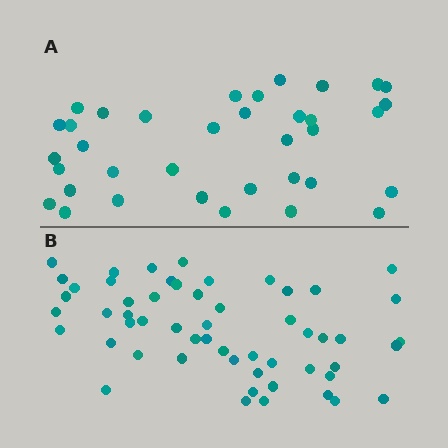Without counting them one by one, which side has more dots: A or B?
Region B (the bottom region) has more dots.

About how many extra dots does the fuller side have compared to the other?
Region B has approximately 20 more dots than region A.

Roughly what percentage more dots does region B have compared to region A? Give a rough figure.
About 55% more.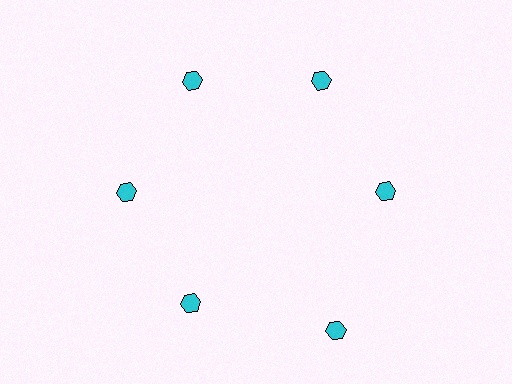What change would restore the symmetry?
The symmetry would be restored by moving it inward, back onto the ring so that all 6 hexagons sit at equal angles and equal distance from the center.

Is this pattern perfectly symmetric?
No. The 6 cyan hexagons are arranged in a ring, but one element near the 5 o'clock position is pushed outward from the center, breaking the 6-fold rotational symmetry.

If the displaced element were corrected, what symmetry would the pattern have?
It would have 6-fold rotational symmetry — the pattern would map onto itself every 60 degrees.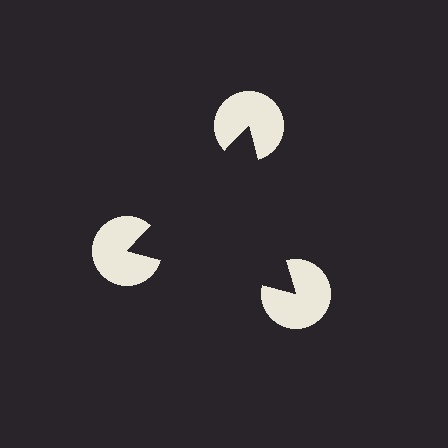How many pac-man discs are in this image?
There are 3 — one at each vertex of the illusory triangle.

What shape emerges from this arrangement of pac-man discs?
An illusory triangle — its edges are inferred from the aligned wedge cuts in the pac-man discs, not physically drawn.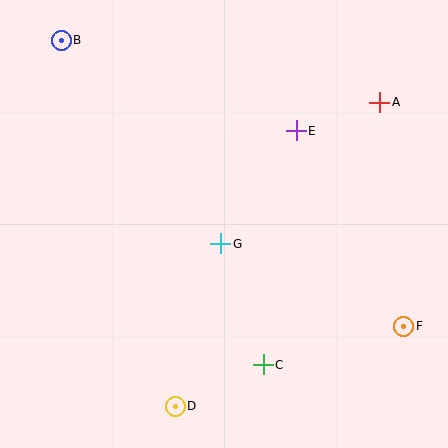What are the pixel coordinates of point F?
Point F is at (404, 326).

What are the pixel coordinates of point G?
Point G is at (221, 244).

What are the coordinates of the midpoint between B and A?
The midpoint between B and A is at (221, 71).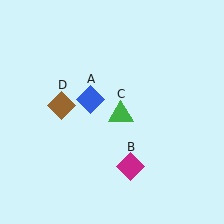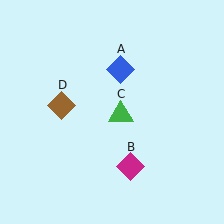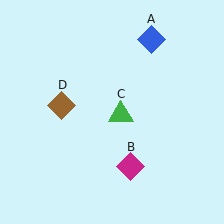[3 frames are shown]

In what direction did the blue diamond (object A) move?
The blue diamond (object A) moved up and to the right.